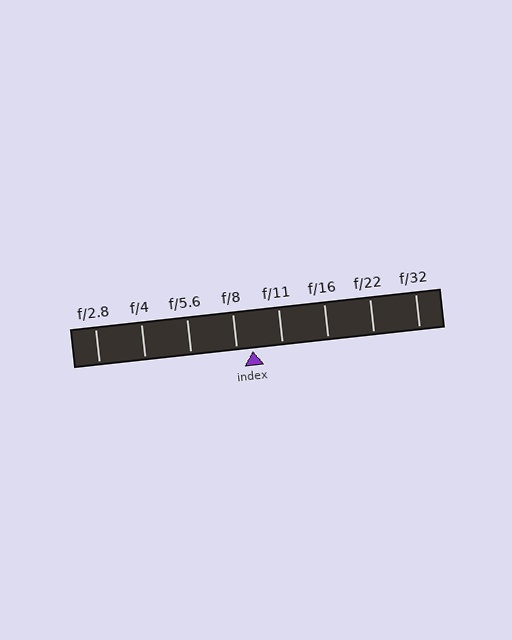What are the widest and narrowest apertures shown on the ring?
The widest aperture shown is f/2.8 and the narrowest is f/32.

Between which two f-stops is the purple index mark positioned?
The index mark is between f/8 and f/11.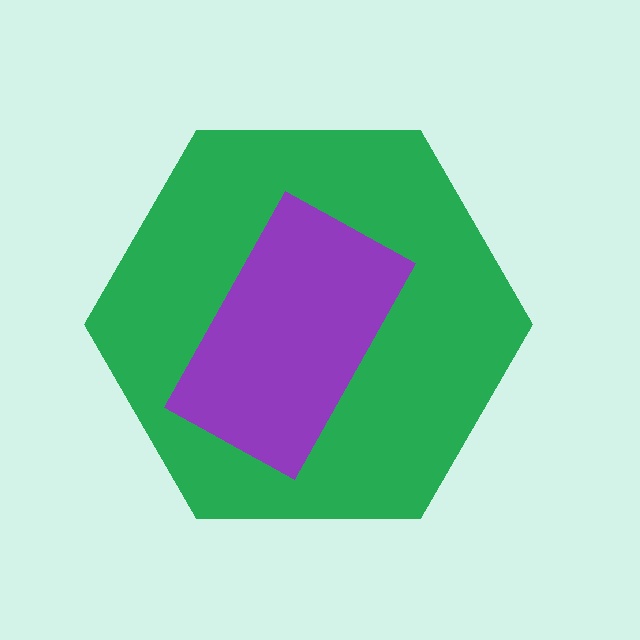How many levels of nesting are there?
2.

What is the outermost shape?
The green hexagon.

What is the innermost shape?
The purple rectangle.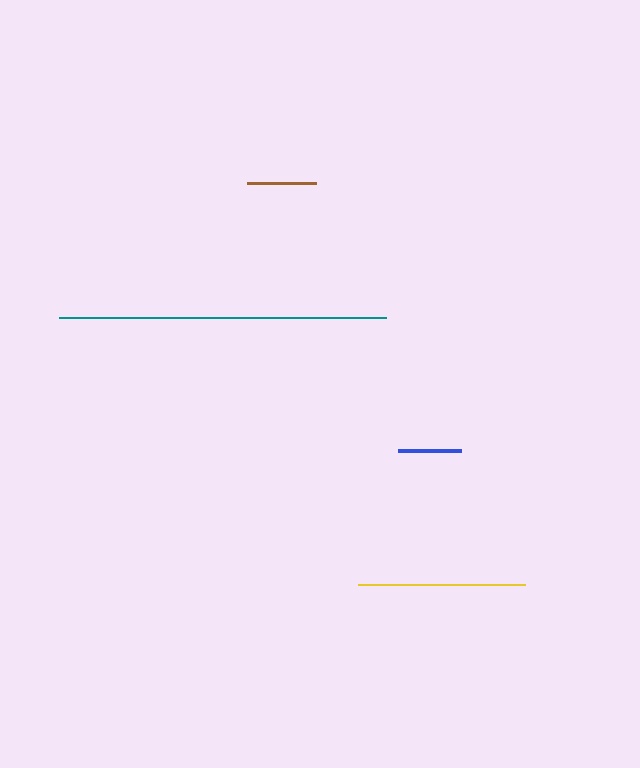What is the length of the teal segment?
The teal segment is approximately 327 pixels long.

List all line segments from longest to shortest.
From longest to shortest: teal, yellow, brown, blue.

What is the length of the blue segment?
The blue segment is approximately 63 pixels long.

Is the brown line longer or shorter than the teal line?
The teal line is longer than the brown line.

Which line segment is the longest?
The teal line is the longest at approximately 327 pixels.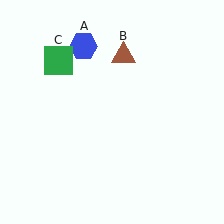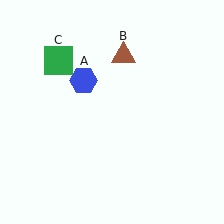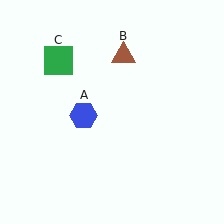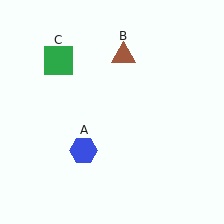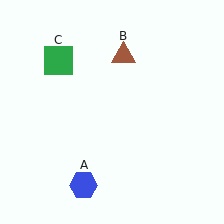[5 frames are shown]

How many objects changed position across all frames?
1 object changed position: blue hexagon (object A).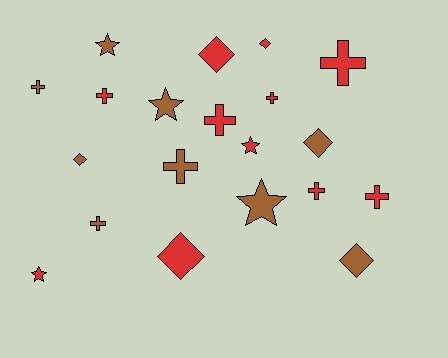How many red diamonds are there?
There are 3 red diamonds.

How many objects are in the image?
There are 20 objects.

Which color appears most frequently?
Red, with 11 objects.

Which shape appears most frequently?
Cross, with 9 objects.